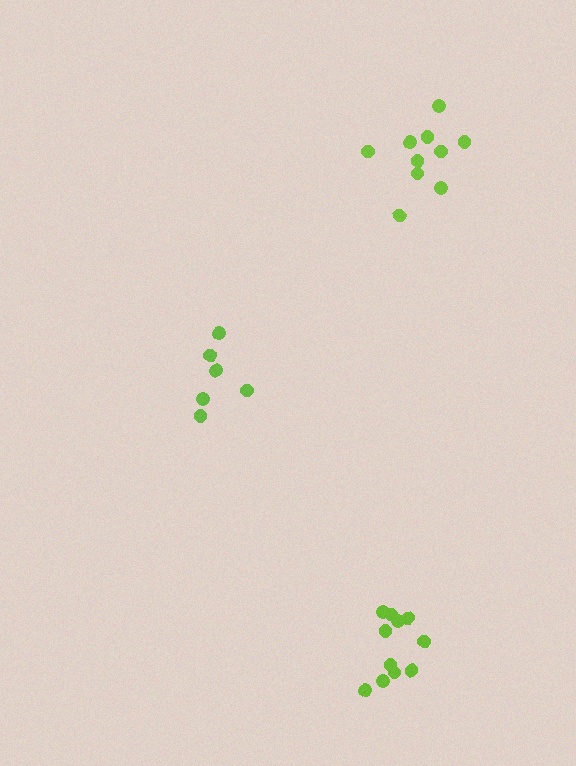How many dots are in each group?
Group 1: 6 dots, Group 2: 10 dots, Group 3: 11 dots (27 total).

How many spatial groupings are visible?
There are 3 spatial groupings.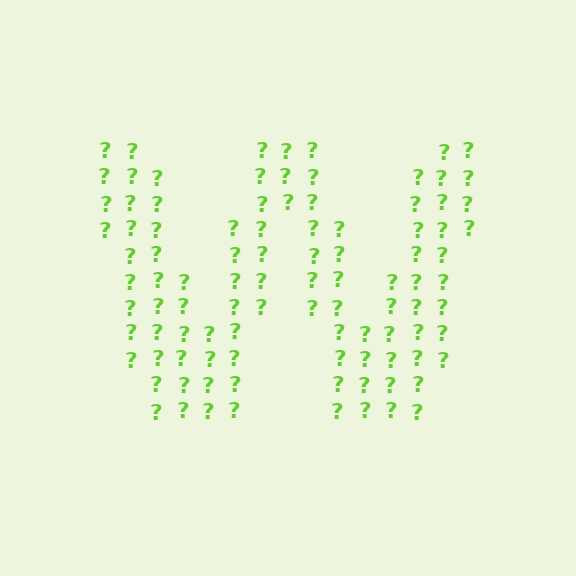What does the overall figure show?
The overall figure shows the letter W.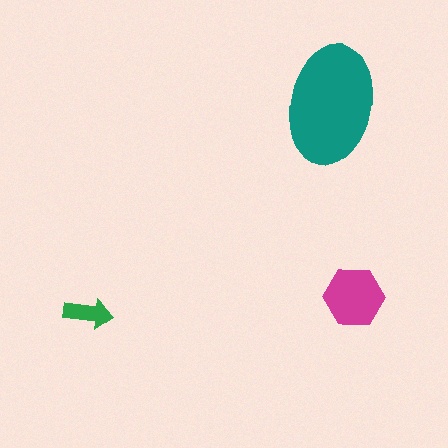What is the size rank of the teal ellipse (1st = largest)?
1st.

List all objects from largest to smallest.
The teal ellipse, the magenta hexagon, the green arrow.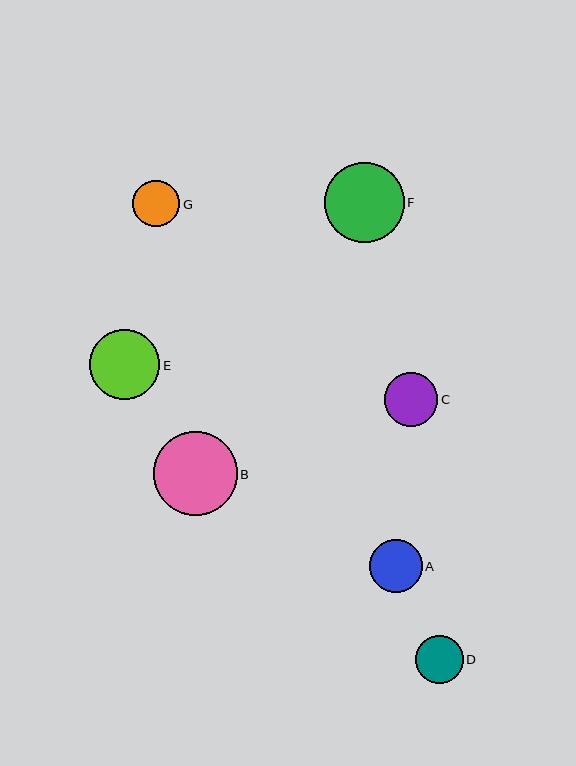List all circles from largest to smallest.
From largest to smallest: B, F, E, C, A, D, G.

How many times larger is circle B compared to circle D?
Circle B is approximately 1.8 times the size of circle D.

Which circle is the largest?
Circle B is the largest with a size of approximately 84 pixels.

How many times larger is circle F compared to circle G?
Circle F is approximately 1.7 times the size of circle G.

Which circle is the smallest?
Circle G is the smallest with a size of approximately 47 pixels.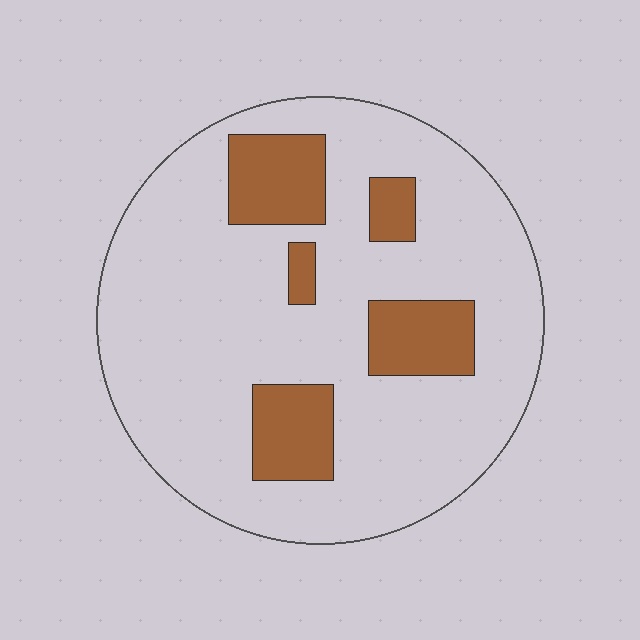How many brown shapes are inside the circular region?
5.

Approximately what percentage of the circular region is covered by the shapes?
Approximately 20%.